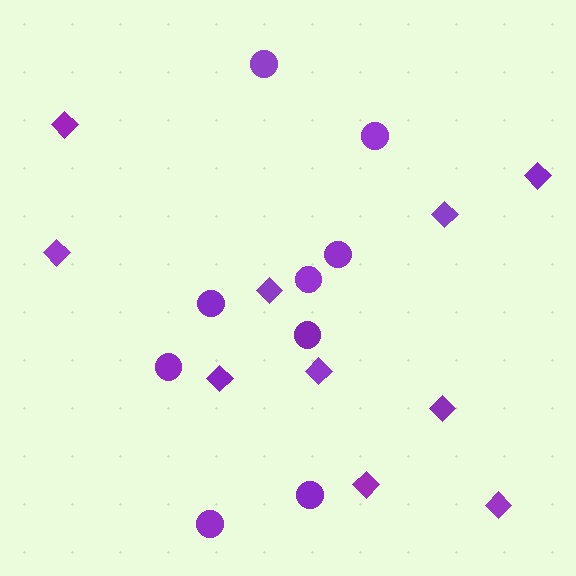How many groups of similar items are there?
There are 2 groups: one group of circles (9) and one group of diamonds (10).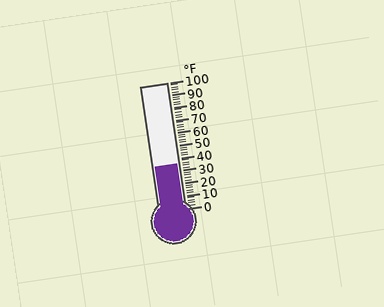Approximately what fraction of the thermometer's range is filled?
The thermometer is filled to approximately 35% of its range.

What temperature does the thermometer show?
The thermometer shows approximately 36°F.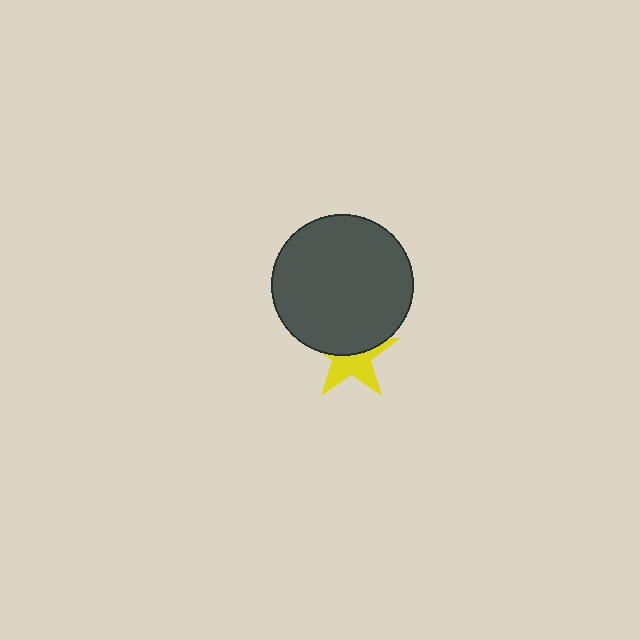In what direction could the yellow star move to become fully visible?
The yellow star could move down. That would shift it out from behind the dark gray circle entirely.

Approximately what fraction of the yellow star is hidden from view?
Roughly 49% of the yellow star is hidden behind the dark gray circle.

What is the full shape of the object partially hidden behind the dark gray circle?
The partially hidden object is a yellow star.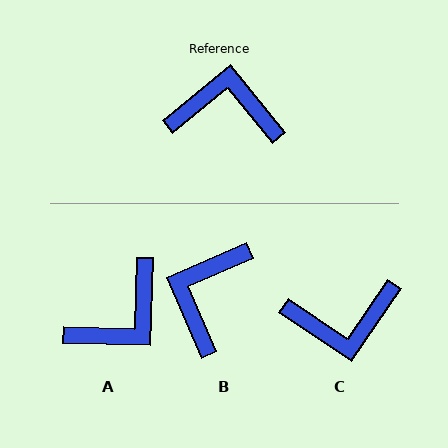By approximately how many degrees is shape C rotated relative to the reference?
Approximately 163 degrees clockwise.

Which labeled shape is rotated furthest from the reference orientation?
C, about 163 degrees away.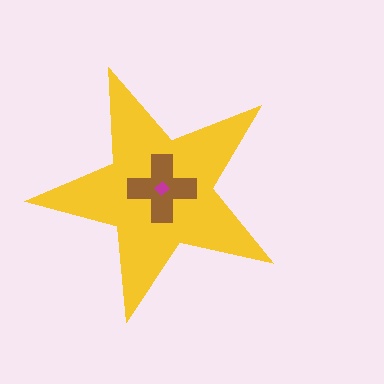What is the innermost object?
The magenta diamond.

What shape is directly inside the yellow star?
The brown cross.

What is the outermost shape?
The yellow star.